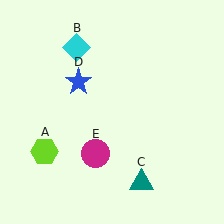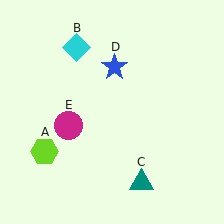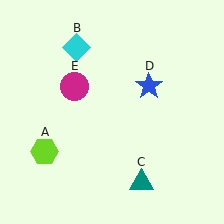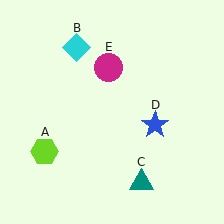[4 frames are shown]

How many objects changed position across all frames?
2 objects changed position: blue star (object D), magenta circle (object E).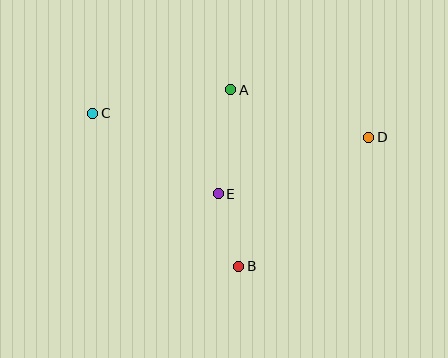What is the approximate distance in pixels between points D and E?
The distance between D and E is approximately 161 pixels.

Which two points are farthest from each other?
Points C and D are farthest from each other.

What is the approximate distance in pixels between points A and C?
The distance between A and C is approximately 140 pixels.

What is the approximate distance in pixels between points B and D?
The distance between B and D is approximately 183 pixels.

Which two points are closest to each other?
Points B and E are closest to each other.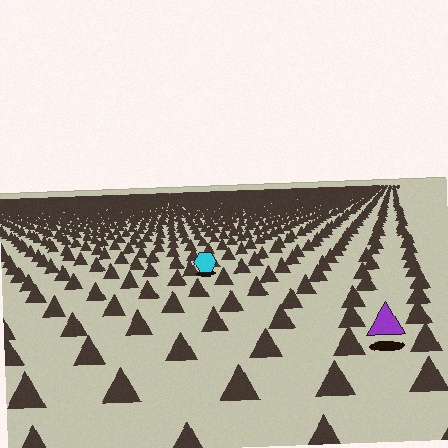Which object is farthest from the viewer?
The cyan hexagon is farthest from the viewer. It appears smaller and the ground texture around it is denser.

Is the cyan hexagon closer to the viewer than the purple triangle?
No. The purple triangle is closer — you can tell from the texture gradient: the ground texture is coarser near it.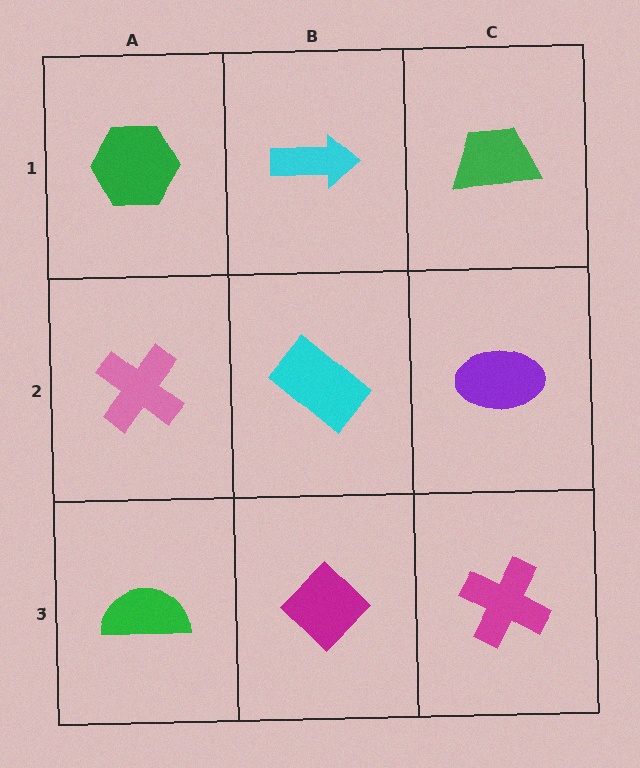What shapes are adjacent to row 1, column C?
A purple ellipse (row 2, column C), a cyan arrow (row 1, column B).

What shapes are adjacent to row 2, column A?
A green hexagon (row 1, column A), a green semicircle (row 3, column A), a cyan rectangle (row 2, column B).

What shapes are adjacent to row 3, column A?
A pink cross (row 2, column A), a magenta diamond (row 3, column B).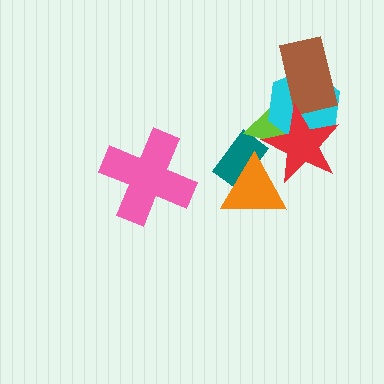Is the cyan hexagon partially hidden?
Yes, it is partially covered by another shape.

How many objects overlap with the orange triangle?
2 objects overlap with the orange triangle.